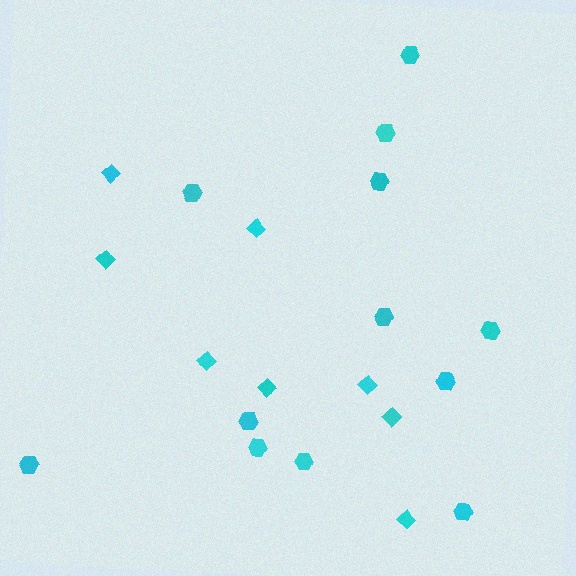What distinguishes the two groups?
There are 2 groups: one group of diamonds (8) and one group of hexagons (12).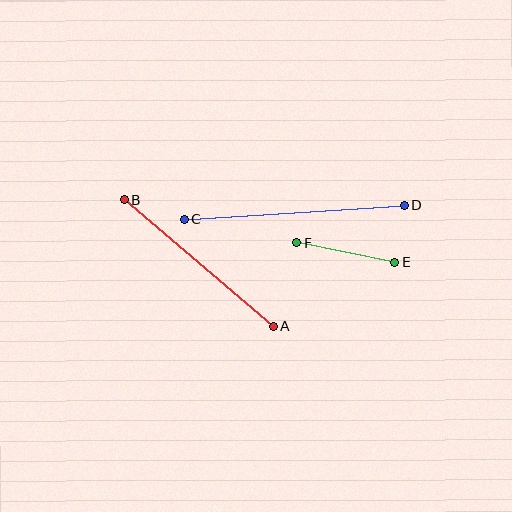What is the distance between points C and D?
The distance is approximately 220 pixels.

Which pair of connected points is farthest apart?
Points C and D are farthest apart.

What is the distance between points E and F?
The distance is approximately 100 pixels.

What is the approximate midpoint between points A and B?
The midpoint is at approximately (199, 263) pixels.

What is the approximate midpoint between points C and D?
The midpoint is at approximately (294, 212) pixels.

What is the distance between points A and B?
The distance is approximately 196 pixels.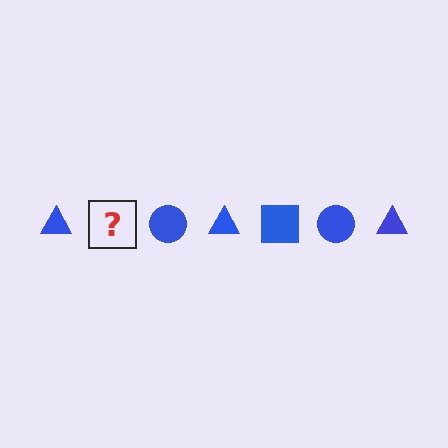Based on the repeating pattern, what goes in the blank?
The blank should be a blue square.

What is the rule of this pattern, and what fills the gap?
The rule is that the pattern cycles through triangle, square, circle shapes in blue. The gap should be filled with a blue square.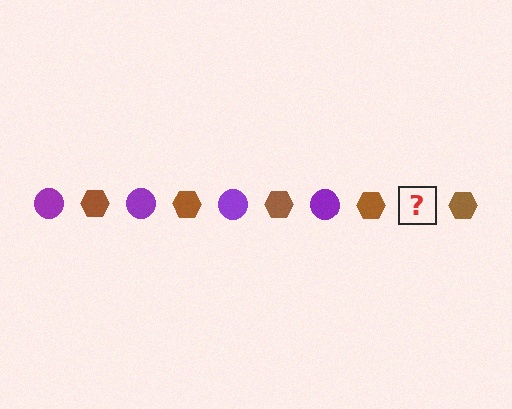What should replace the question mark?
The question mark should be replaced with a purple circle.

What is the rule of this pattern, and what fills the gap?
The rule is that the pattern alternates between purple circle and brown hexagon. The gap should be filled with a purple circle.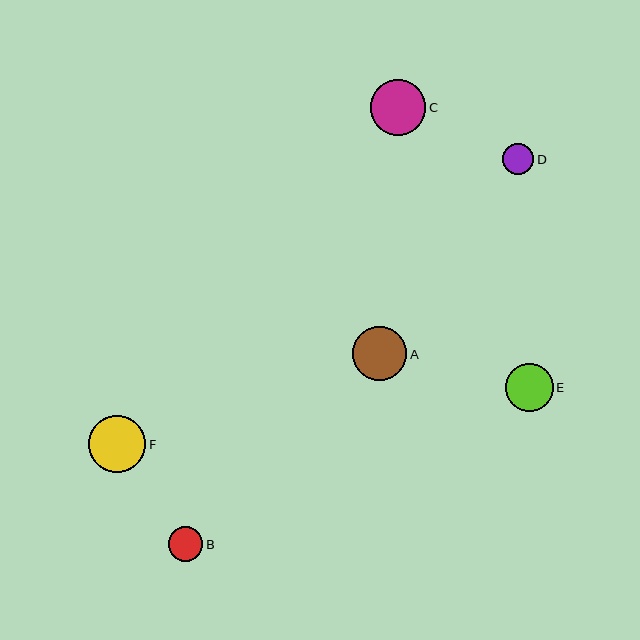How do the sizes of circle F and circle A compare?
Circle F and circle A are approximately the same size.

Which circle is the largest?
Circle F is the largest with a size of approximately 58 pixels.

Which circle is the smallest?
Circle D is the smallest with a size of approximately 31 pixels.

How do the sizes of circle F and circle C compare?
Circle F and circle C are approximately the same size.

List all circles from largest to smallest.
From largest to smallest: F, C, A, E, B, D.